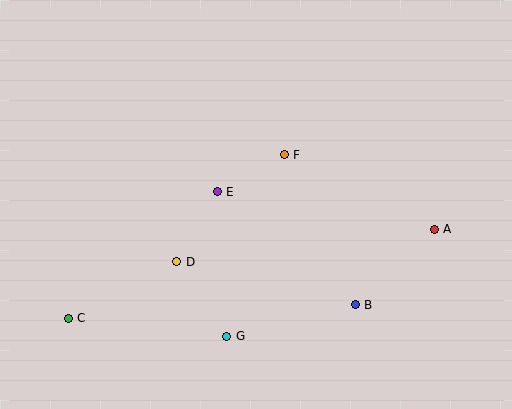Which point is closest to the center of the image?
Point E at (217, 192) is closest to the center.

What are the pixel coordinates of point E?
Point E is at (217, 192).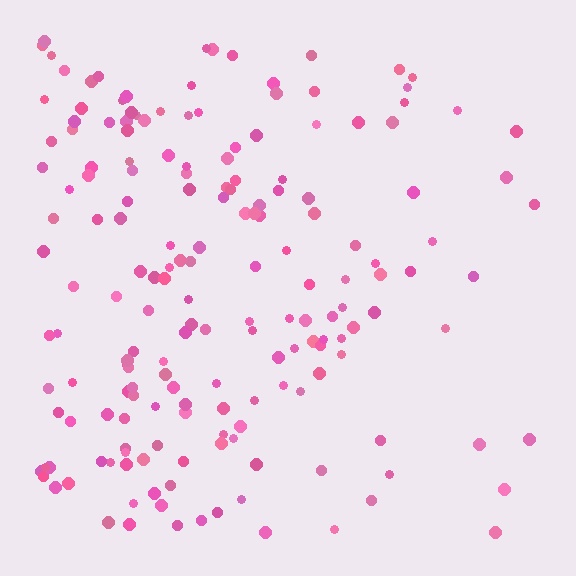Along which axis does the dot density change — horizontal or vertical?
Horizontal.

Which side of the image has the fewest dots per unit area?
The right.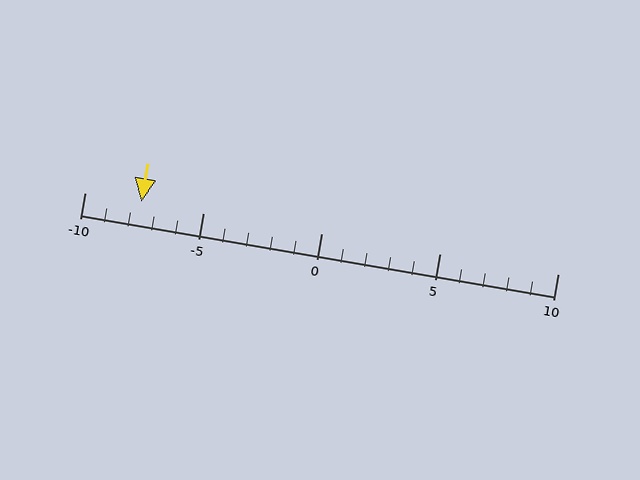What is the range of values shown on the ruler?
The ruler shows values from -10 to 10.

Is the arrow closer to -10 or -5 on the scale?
The arrow is closer to -10.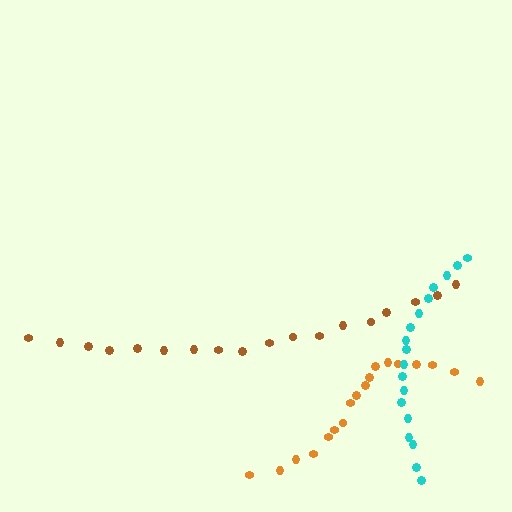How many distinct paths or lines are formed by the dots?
There are 3 distinct paths.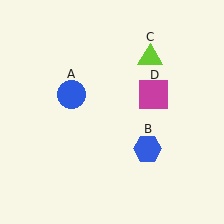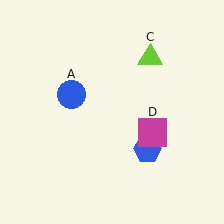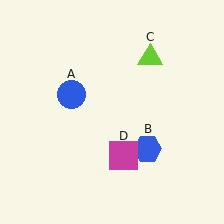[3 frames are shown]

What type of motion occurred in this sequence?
The magenta square (object D) rotated clockwise around the center of the scene.